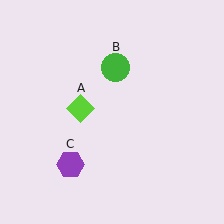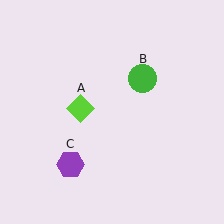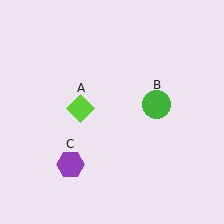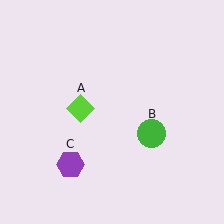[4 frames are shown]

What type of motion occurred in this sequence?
The green circle (object B) rotated clockwise around the center of the scene.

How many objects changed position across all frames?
1 object changed position: green circle (object B).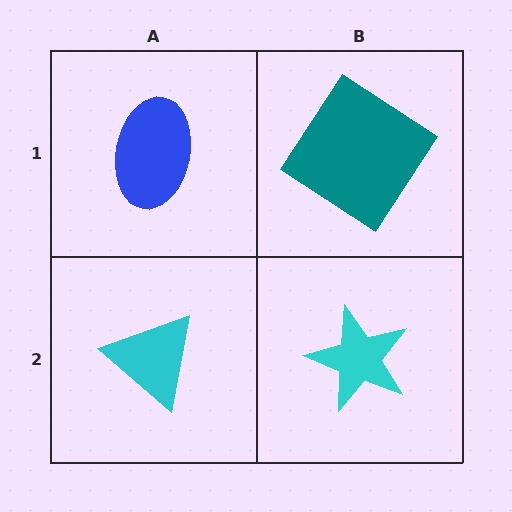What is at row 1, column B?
A teal diamond.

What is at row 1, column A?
A blue ellipse.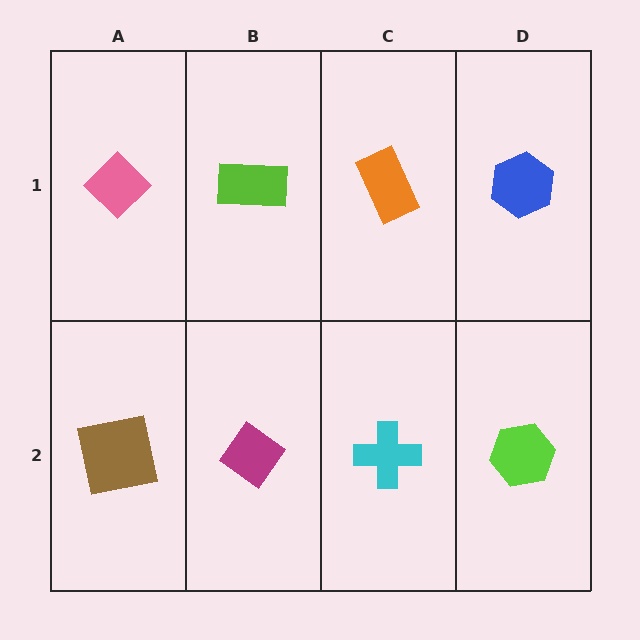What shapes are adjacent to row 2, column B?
A lime rectangle (row 1, column B), a brown square (row 2, column A), a cyan cross (row 2, column C).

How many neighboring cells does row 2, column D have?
2.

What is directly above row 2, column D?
A blue hexagon.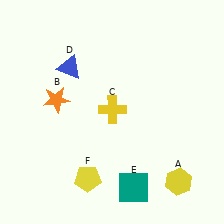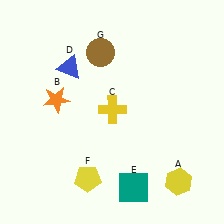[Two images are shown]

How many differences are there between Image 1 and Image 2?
There is 1 difference between the two images.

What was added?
A brown circle (G) was added in Image 2.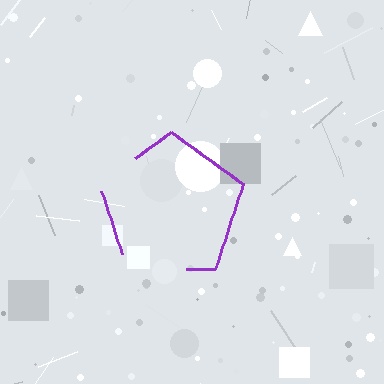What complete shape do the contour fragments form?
The contour fragments form a pentagon.